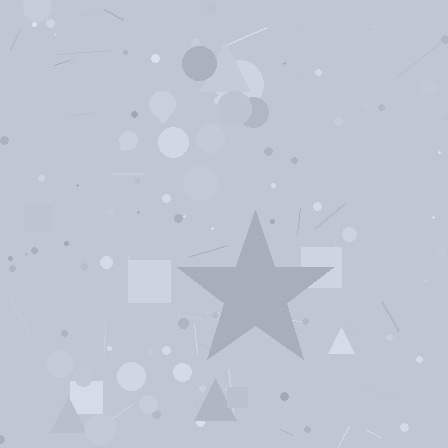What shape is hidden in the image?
A star is hidden in the image.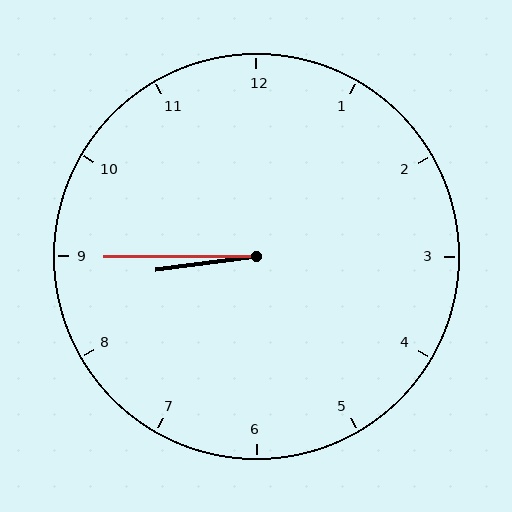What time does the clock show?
8:45.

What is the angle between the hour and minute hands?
Approximately 8 degrees.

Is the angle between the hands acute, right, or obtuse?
It is acute.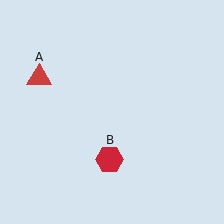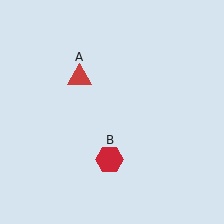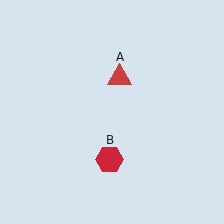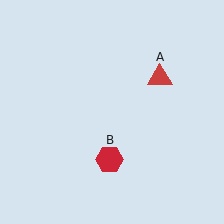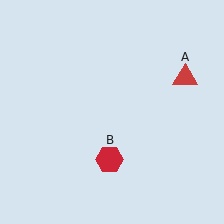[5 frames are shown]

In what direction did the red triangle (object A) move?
The red triangle (object A) moved right.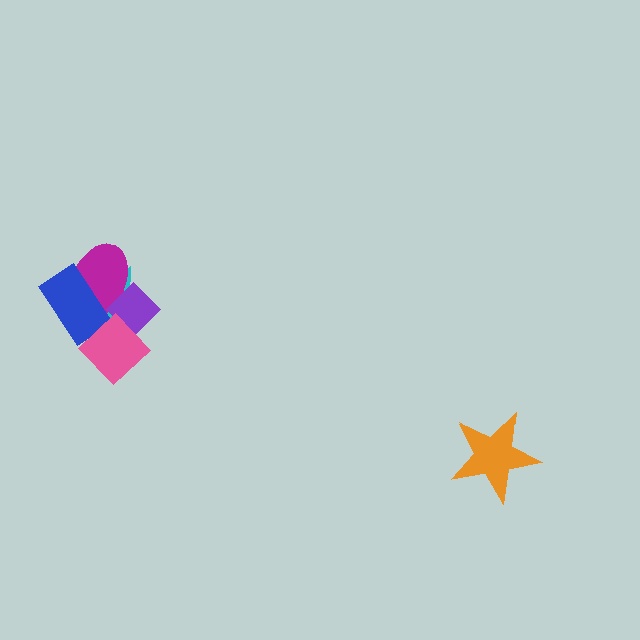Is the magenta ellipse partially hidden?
Yes, it is partially covered by another shape.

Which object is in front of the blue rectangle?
The pink diamond is in front of the blue rectangle.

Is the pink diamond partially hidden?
No, no other shape covers it.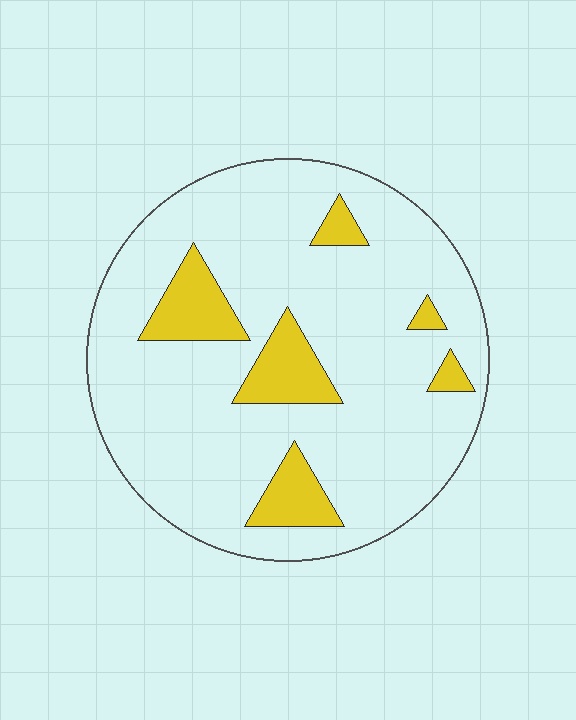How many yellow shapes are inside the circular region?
6.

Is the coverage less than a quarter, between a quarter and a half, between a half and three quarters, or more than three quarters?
Less than a quarter.